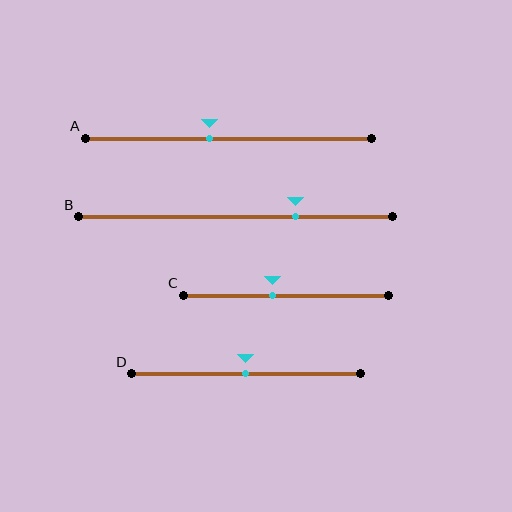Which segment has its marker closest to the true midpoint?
Segment D has its marker closest to the true midpoint.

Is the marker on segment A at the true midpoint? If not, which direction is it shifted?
No, the marker on segment A is shifted to the left by about 7% of the segment length.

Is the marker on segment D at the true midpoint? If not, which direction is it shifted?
Yes, the marker on segment D is at the true midpoint.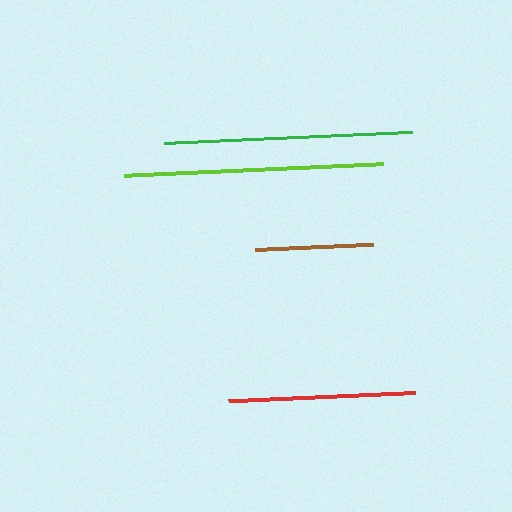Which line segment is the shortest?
The brown line is the shortest at approximately 119 pixels.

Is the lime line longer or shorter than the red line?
The lime line is longer than the red line.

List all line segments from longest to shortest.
From longest to shortest: lime, green, red, brown.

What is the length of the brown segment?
The brown segment is approximately 119 pixels long.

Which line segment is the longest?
The lime line is the longest at approximately 259 pixels.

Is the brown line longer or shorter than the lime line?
The lime line is longer than the brown line.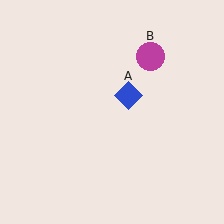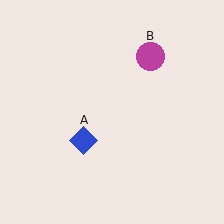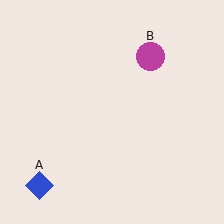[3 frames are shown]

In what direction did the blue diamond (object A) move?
The blue diamond (object A) moved down and to the left.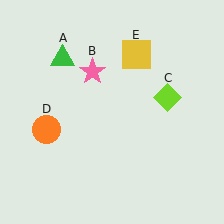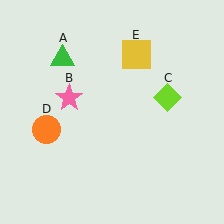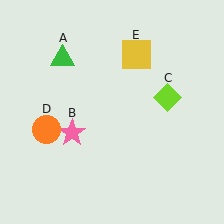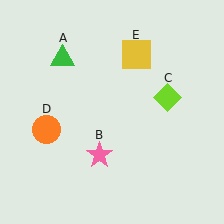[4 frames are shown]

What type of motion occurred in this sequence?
The pink star (object B) rotated counterclockwise around the center of the scene.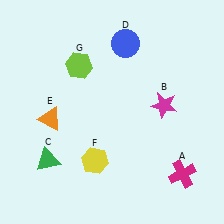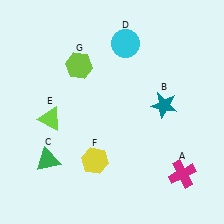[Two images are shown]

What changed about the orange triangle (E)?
In Image 1, E is orange. In Image 2, it changed to lime.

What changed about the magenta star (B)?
In Image 1, B is magenta. In Image 2, it changed to teal.